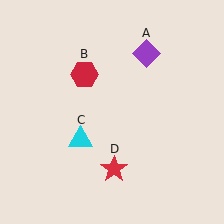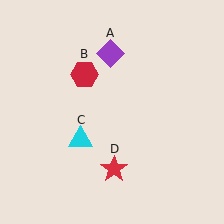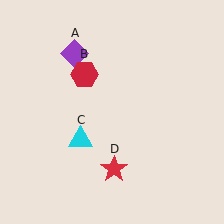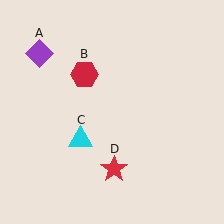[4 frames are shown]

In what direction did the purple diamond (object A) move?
The purple diamond (object A) moved left.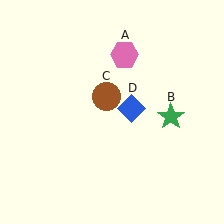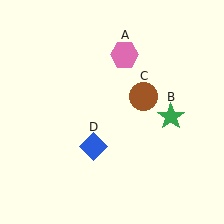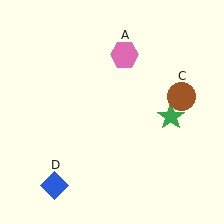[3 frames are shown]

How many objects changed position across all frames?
2 objects changed position: brown circle (object C), blue diamond (object D).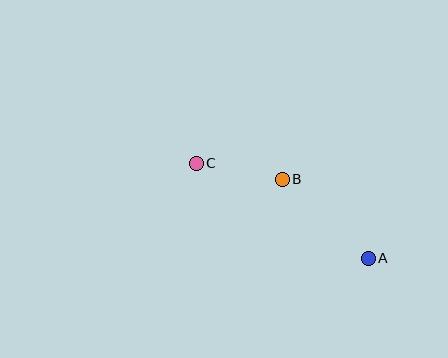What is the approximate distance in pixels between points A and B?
The distance between A and B is approximately 117 pixels.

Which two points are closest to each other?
Points B and C are closest to each other.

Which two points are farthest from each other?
Points A and C are farthest from each other.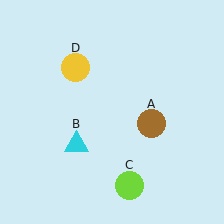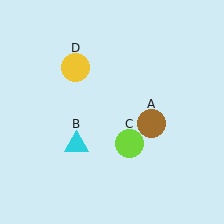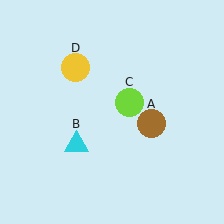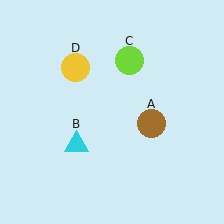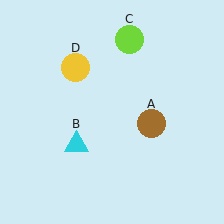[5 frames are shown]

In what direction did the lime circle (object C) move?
The lime circle (object C) moved up.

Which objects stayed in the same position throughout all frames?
Brown circle (object A) and cyan triangle (object B) and yellow circle (object D) remained stationary.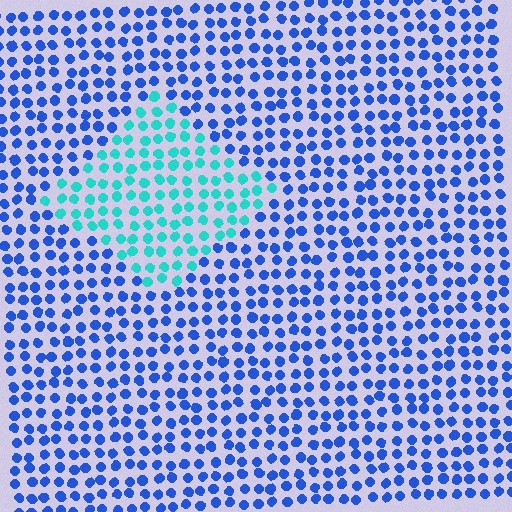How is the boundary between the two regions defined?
The boundary is defined purely by a slight shift in hue (about 48 degrees). Spacing, size, and orientation are identical on both sides.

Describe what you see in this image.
The image is filled with small blue elements in a uniform arrangement. A diamond-shaped region is visible where the elements are tinted to a slightly different hue, forming a subtle color boundary.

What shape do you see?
I see a diamond.